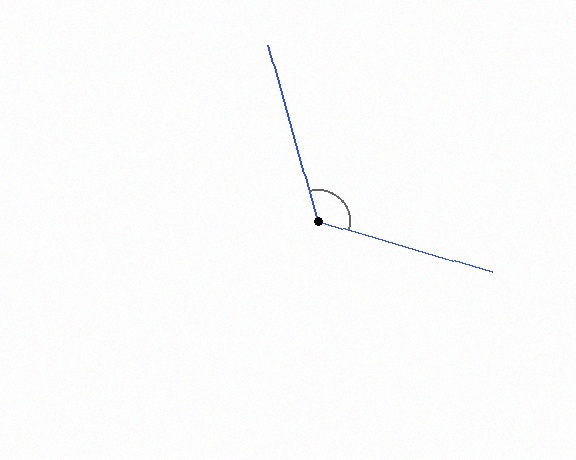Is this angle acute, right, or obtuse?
It is obtuse.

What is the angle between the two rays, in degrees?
Approximately 122 degrees.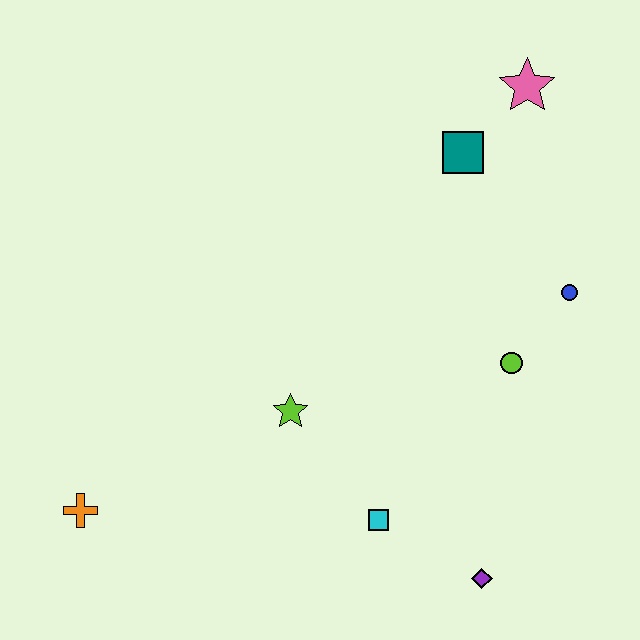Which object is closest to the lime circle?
The blue circle is closest to the lime circle.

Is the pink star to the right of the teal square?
Yes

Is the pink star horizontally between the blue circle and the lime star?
Yes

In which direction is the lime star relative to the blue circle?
The lime star is to the left of the blue circle.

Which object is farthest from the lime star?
The pink star is farthest from the lime star.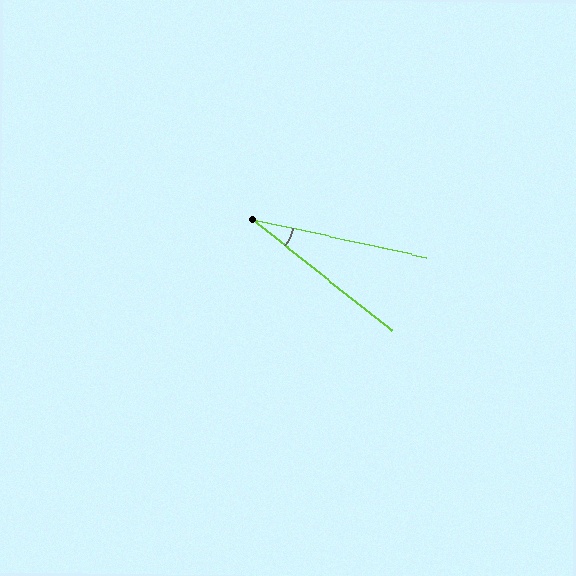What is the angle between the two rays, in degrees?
Approximately 26 degrees.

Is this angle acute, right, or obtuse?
It is acute.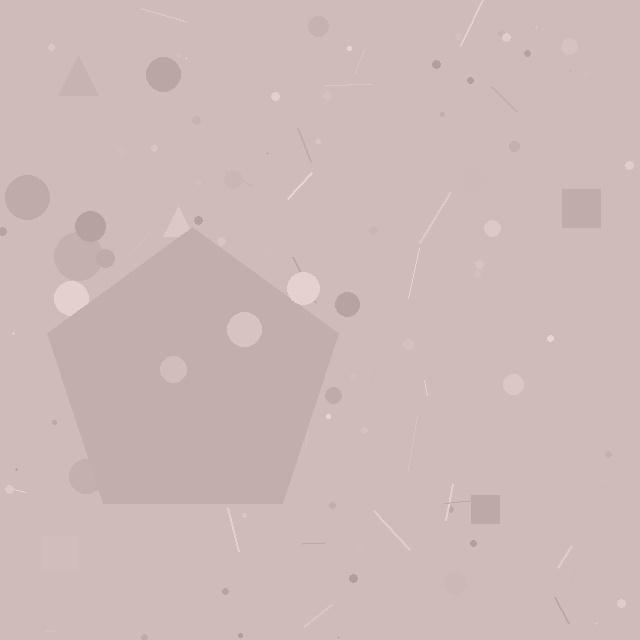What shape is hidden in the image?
A pentagon is hidden in the image.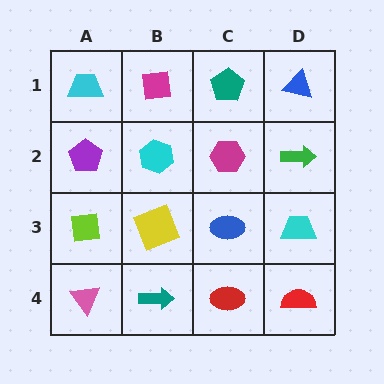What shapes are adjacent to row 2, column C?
A teal pentagon (row 1, column C), a blue ellipse (row 3, column C), a cyan hexagon (row 2, column B), a green arrow (row 2, column D).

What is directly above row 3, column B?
A cyan hexagon.